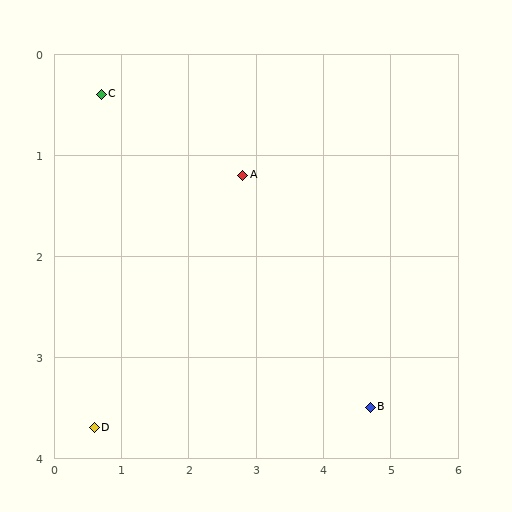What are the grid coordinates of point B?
Point B is at approximately (4.7, 3.5).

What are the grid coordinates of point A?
Point A is at approximately (2.8, 1.2).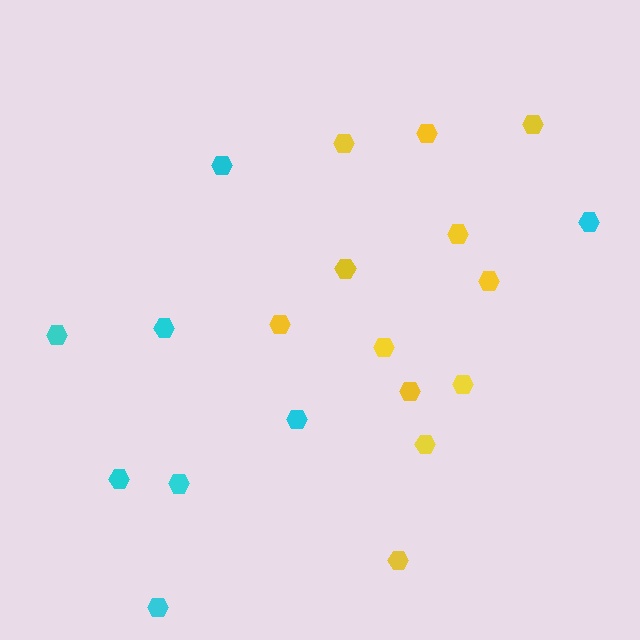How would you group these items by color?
There are 2 groups: one group of yellow hexagons (12) and one group of cyan hexagons (8).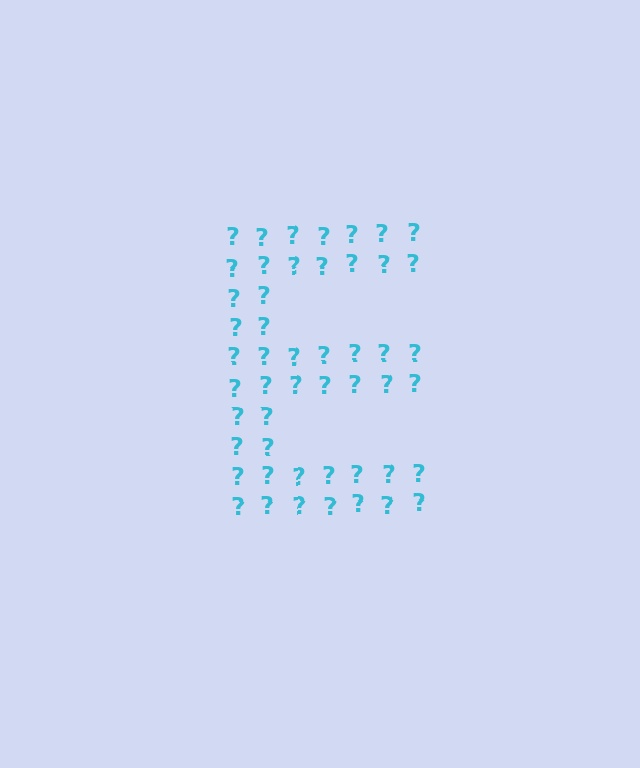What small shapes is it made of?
It is made of small question marks.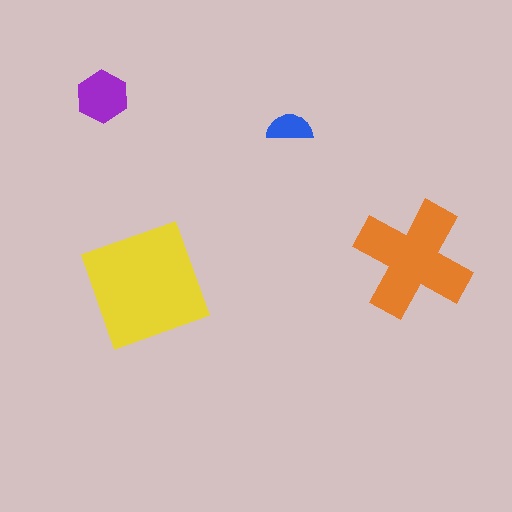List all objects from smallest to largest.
The blue semicircle, the purple hexagon, the orange cross, the yellow square.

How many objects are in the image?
There are 4 objects in the image.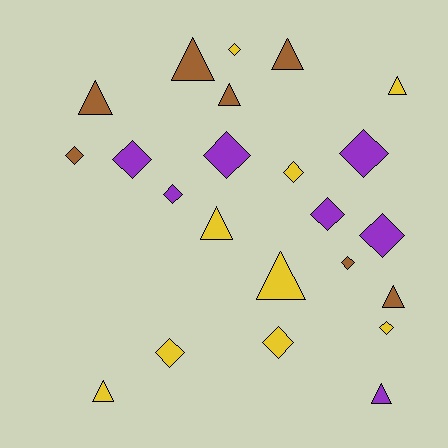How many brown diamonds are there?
There are 2 brown diamonds.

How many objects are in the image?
There are 23 objects.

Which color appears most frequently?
Yellow, with 9 objects.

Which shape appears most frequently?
Diamond, with 13 objects.